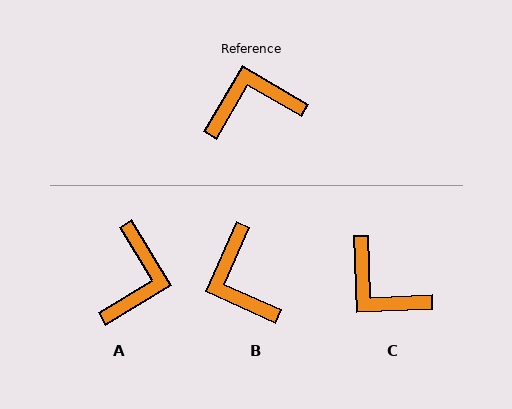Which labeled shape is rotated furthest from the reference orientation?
C, about 122 degrees away.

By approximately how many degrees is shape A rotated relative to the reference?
Approximately 119 degrees clockwise.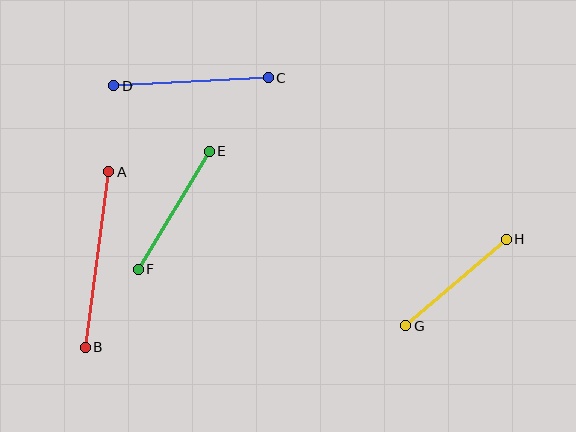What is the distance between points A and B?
The distance is approximately 177 pixels.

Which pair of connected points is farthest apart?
Points A and B are farthest apart.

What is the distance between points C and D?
The distance is approximately 154 pixels.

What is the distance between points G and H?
The distance is approximately 133 pixels.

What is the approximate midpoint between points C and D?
The midpoint is at approximately (191, 82) pixels.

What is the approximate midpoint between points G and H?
The midpoint is at approximately (456, 282) pixels.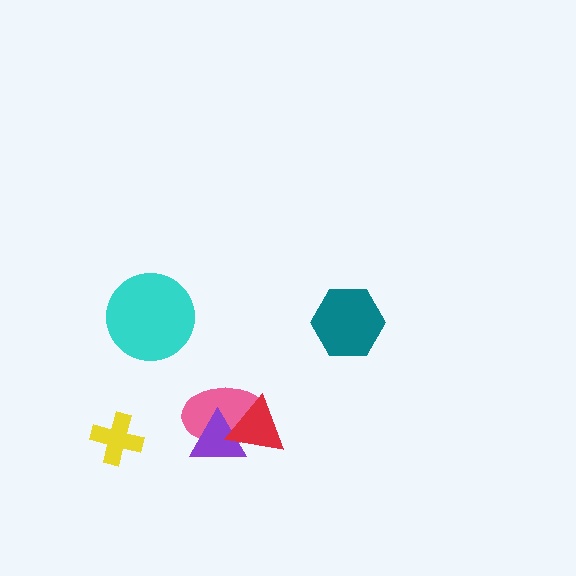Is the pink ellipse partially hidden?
Yes, it is partially covered by another shape.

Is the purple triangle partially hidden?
Yes, it is partially covered by another shape.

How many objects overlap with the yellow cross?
0 objects overlap with the yellow cross.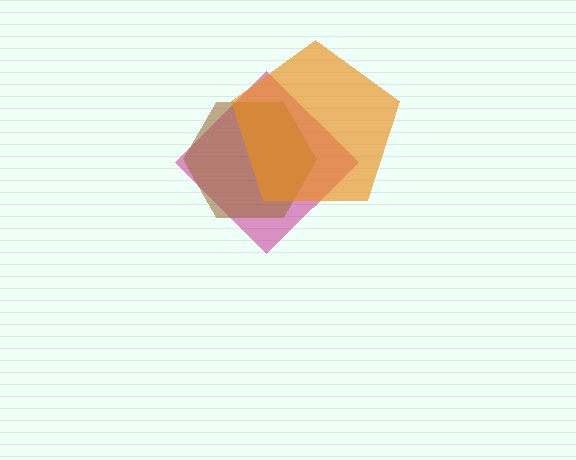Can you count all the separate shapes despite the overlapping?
Yes, there are 3 separate shapes.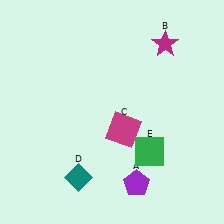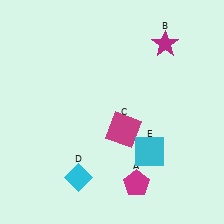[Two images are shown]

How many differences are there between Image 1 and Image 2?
There are 3 differences between the two images.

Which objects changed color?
A changed from purple to magenta. D changed from teal to cyan. E changed from green to cyan.